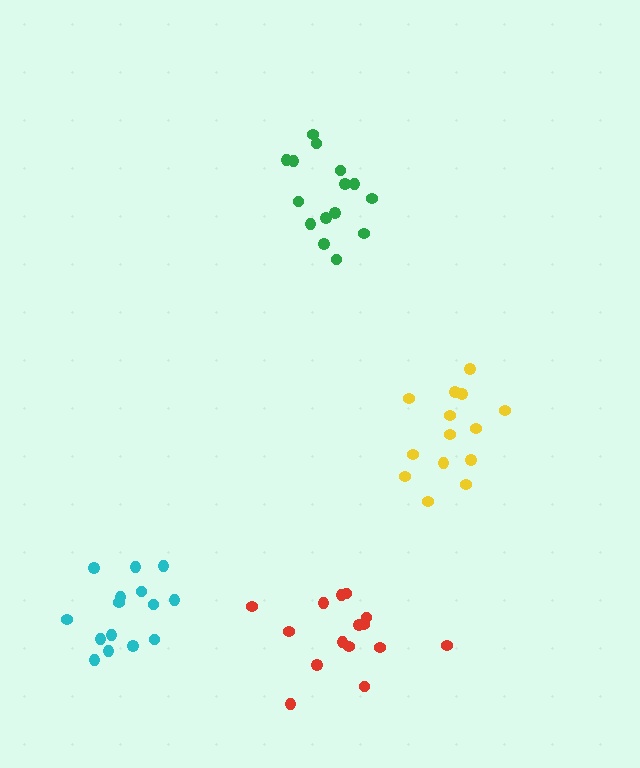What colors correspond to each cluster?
The clusters are colored: yellow, green, cyan, red.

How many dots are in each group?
Group 1: 14 dots, Group 2: 15 dots, Group 3: 15 dots, Group 4: 15 dots (59 total).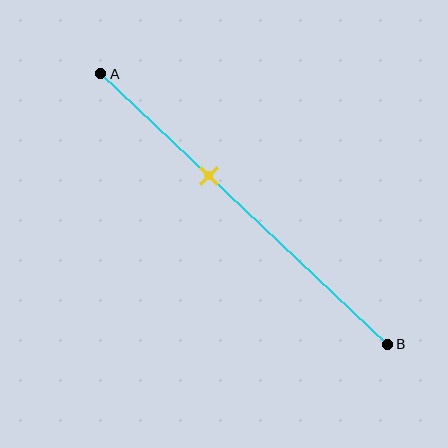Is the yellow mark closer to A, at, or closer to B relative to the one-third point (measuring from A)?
The yellow mark is closer to point B than the one-third point of segment AB.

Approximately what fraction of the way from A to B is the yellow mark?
The yellow mark is approximately 40% of the way from A to B.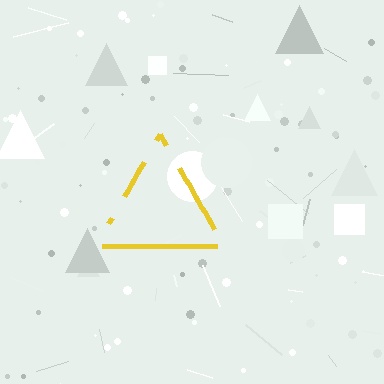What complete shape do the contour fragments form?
The contour fragments form a triangle.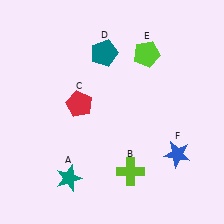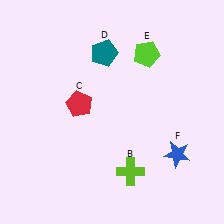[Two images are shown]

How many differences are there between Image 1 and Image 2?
There is 1 difference between the two images.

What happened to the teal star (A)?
The teal star (A) was removed in Image 2. It was in the bottom-left area of Image 1.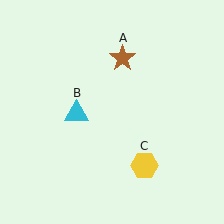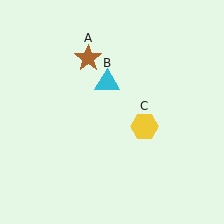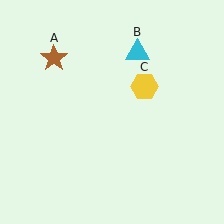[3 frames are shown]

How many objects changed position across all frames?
3 objects changed position: brown star (object A), cyan triangle (object B), yellow hexagon (object C).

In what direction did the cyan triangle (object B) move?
The cyan triangle (object B) moved up and to the right.